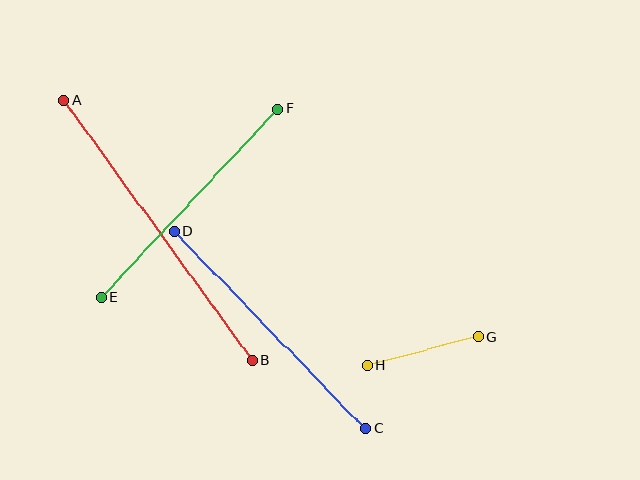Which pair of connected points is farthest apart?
Points A and B are farthest apart.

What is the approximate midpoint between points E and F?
The midpoint is at approximately (189, 203) pixels.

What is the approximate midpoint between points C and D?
The midpoint is at approximately (270, 330) pixels.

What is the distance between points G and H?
The distance is approximately 116 pixels.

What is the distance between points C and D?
The distance is approximately 274 pixels.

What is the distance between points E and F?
The distance is approximately 258 pixels.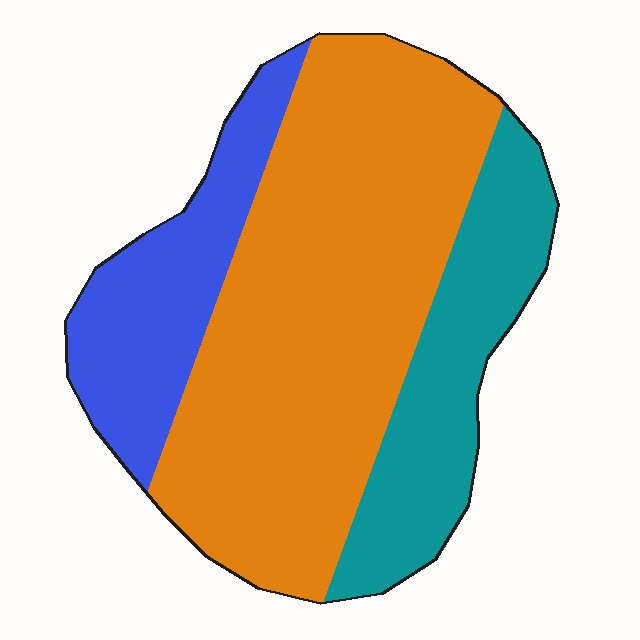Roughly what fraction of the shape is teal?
Teal covers around 20% of the shape.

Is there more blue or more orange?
Orange.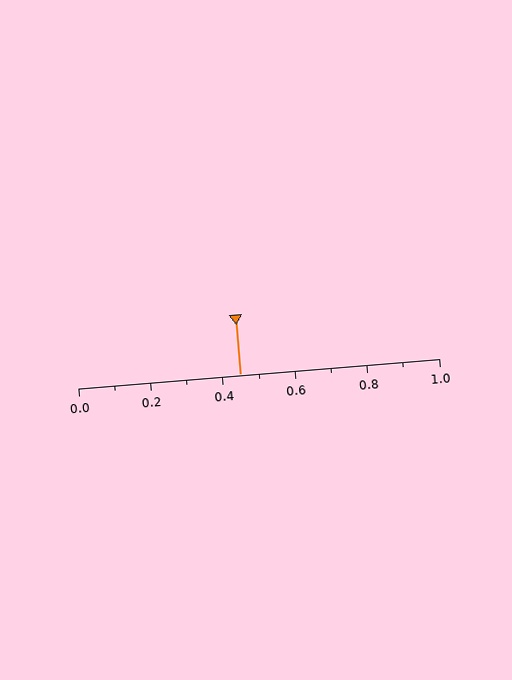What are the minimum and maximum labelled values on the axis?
The axis runs from 0.0 to 1.0.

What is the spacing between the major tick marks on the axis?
The major ticks are spaced 0.2 apart.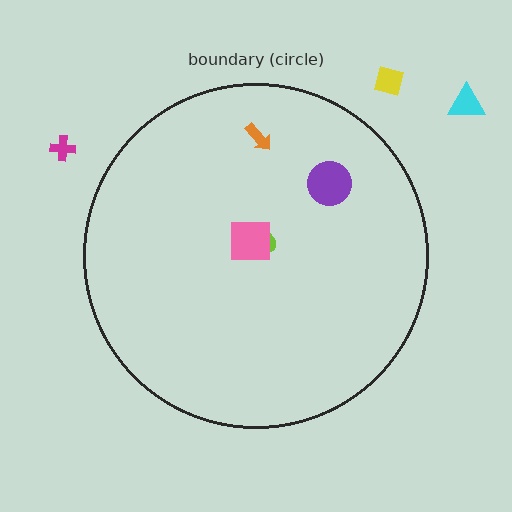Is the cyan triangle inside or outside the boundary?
Outside.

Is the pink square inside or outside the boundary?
Inside.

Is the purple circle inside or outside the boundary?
Inside.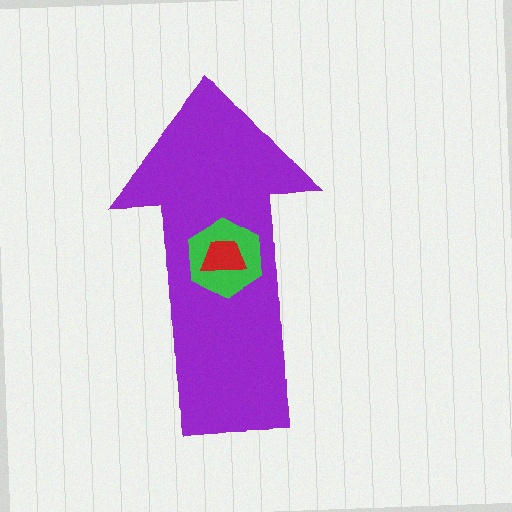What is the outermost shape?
The purple arrow.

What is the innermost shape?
The red trapezoid.